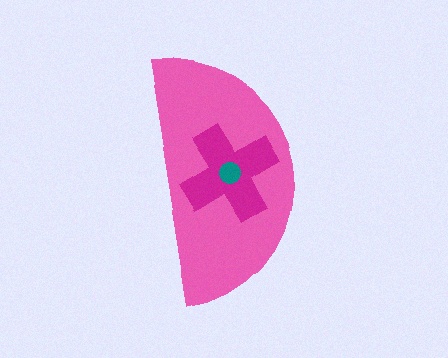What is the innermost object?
The teal circle.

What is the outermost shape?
The pink semicircle.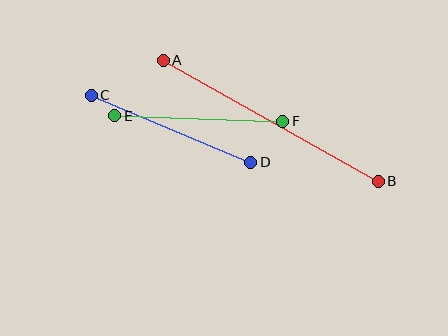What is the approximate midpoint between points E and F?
The midpoint is at approximately (199, 118) pixels.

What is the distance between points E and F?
The distance is approximately 168 pixels.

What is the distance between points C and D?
The distance is approximately 173 pixels.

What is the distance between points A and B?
The distance is approximately 247 pixels.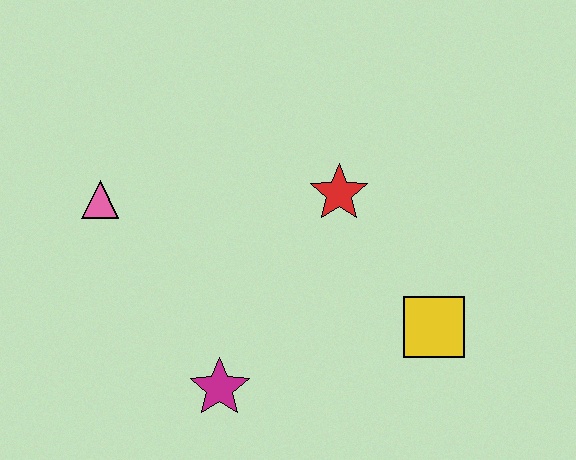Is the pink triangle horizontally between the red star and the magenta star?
No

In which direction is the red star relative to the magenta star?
The red star is above the magenta star.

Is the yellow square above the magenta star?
Yes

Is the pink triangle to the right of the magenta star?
No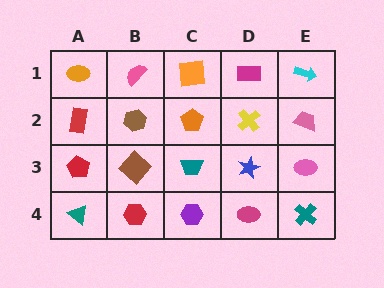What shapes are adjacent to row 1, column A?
A red rectangle (row 2, column A), a pink semicircle (row 1, column B).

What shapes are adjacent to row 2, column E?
A cyan arrow (row 1, column E), a pink ellipse (row 3, column E), a yellow cross (row 2, column D).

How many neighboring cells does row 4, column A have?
2.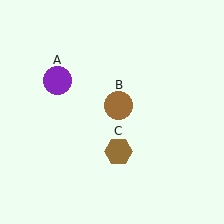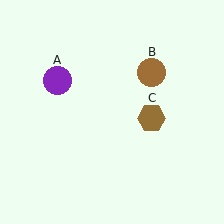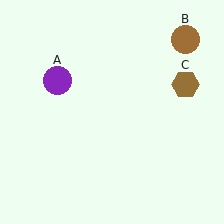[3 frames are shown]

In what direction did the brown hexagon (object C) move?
The brown hexagon (object C) moved up and to the right.